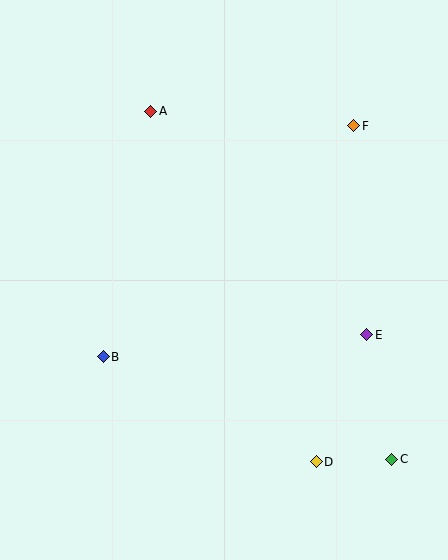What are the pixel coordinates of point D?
Point D is at (316, 462).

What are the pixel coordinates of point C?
Point C is at (392, 459).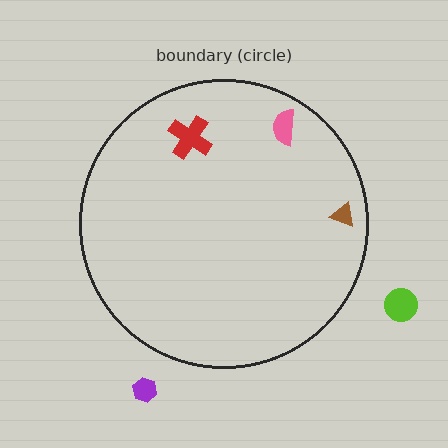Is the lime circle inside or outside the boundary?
Outside.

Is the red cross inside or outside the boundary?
Inside.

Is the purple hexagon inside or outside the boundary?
Outside.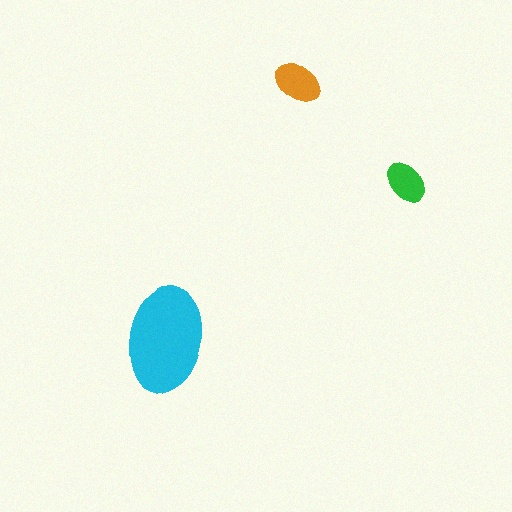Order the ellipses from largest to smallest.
the cyan one, the orange one, the green one.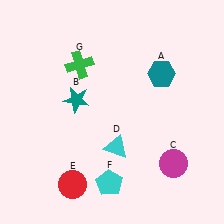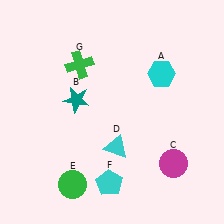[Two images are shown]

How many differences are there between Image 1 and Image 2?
There are 2 differences between the two images.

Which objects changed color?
A changed from teal to cyan. E changed from red to green.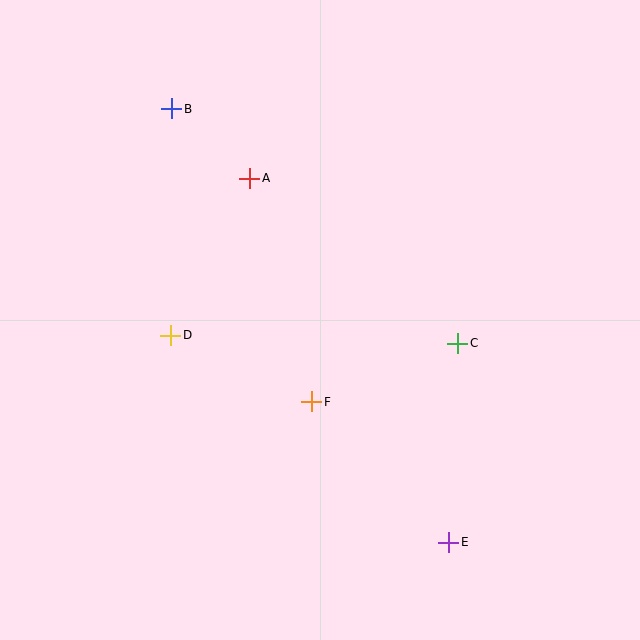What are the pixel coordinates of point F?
Point F is at (312, 402).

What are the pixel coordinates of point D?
Point D is at (171, 335).